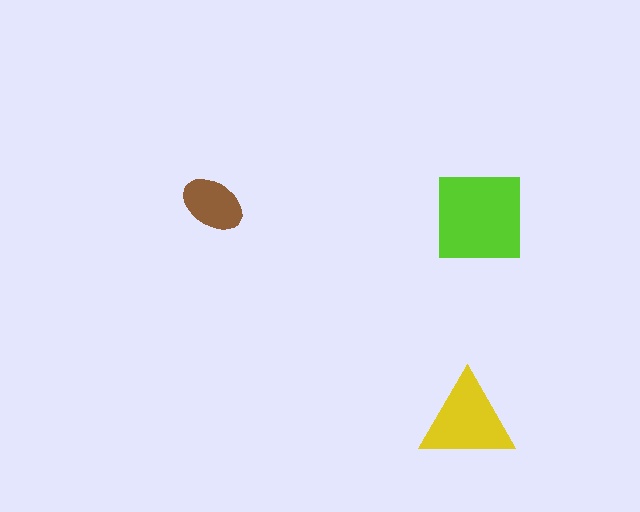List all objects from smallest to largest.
The brown ellipse, the yellow triangle, the lime square.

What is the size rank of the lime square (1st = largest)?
1st.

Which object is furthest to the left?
The brown ellipse is leftmost.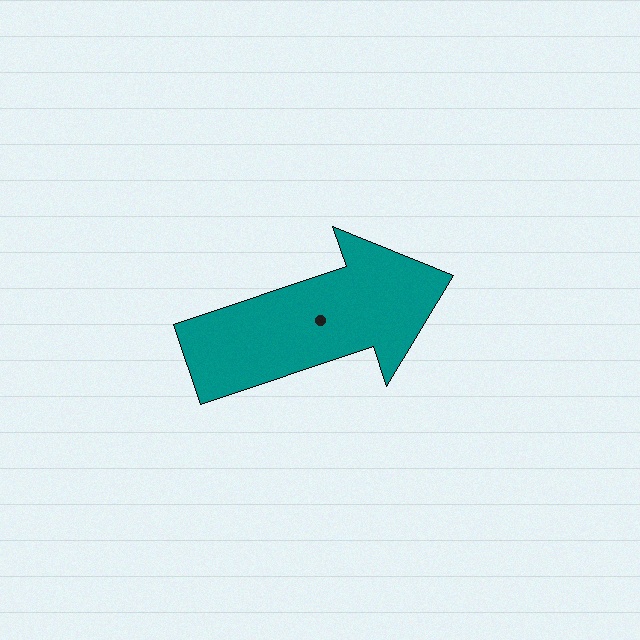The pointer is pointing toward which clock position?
Roughly 2 o'clock.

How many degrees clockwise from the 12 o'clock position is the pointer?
Approximately 71 degrees.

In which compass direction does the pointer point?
East.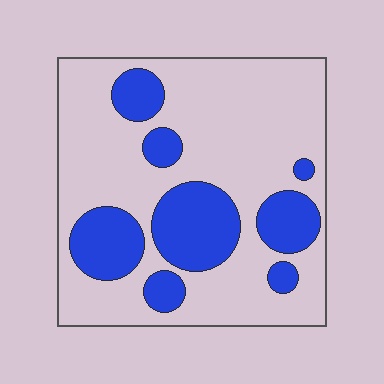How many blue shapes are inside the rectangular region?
8.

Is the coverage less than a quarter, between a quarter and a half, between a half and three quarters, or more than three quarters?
Between a quarter and a half.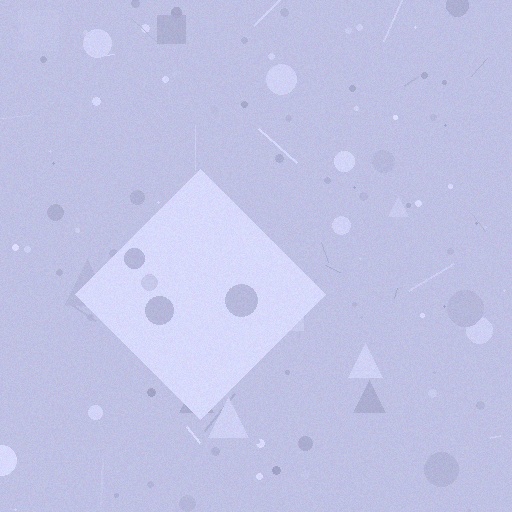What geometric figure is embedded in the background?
A diamond is embedded in the background.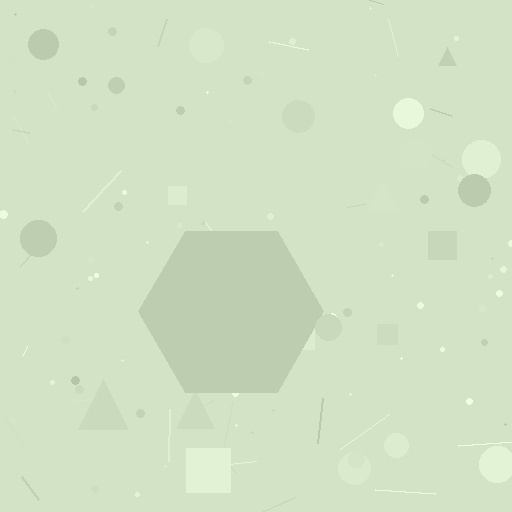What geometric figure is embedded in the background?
A hexagon is embedded in the background.